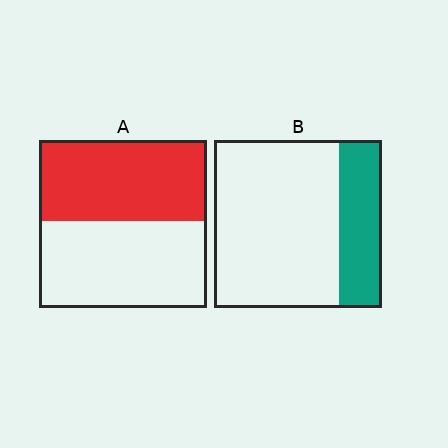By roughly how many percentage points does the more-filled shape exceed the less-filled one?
By roughly 25 percentage points (A over B).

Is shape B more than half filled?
No.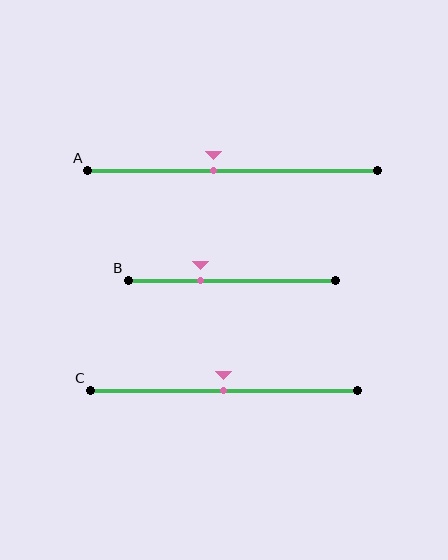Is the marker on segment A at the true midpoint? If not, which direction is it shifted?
No, the marker on segment A is shifted to the left by about 7% of the segment length.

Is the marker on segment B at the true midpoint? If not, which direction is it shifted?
No, the marker on segment B is shifted to the left by about 15% of the segment length.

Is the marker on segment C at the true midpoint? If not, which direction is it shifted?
Yes, the marker on segment C is at the true midpoint.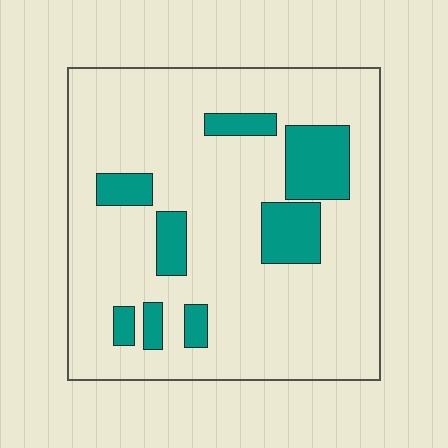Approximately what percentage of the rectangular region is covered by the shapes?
Approximately 15%.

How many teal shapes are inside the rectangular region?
8.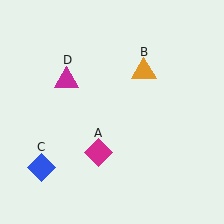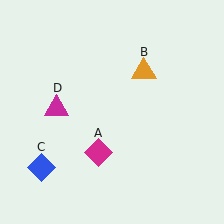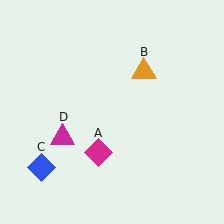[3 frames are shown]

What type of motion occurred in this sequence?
The magenta triangle (object D) rotated counterclockwise around the center of the scene.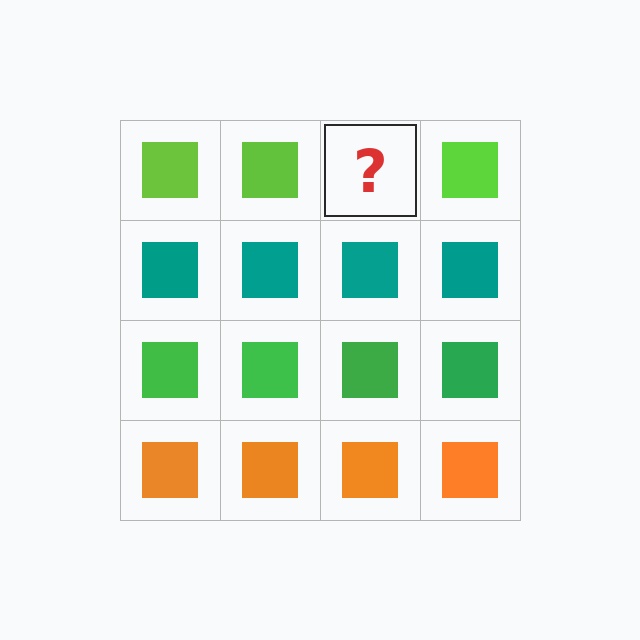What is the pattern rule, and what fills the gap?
The rule is that each row has a consistent color. The gap should be filled with a lime square.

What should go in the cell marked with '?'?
The missing cell should contain a lime square.